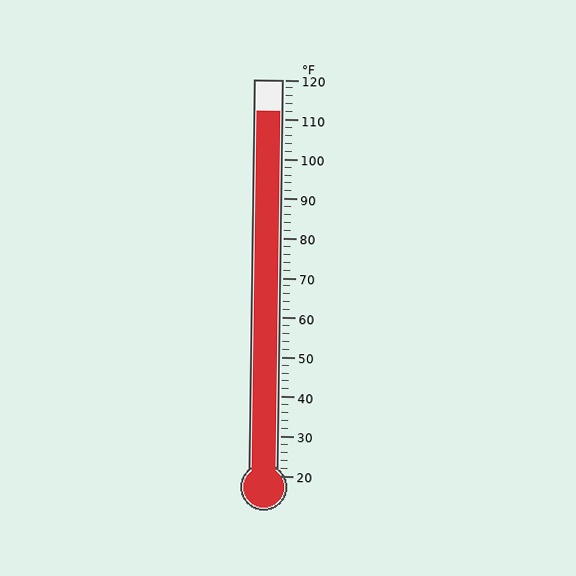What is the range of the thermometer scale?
The thermometer scale ranges from 20°F to 120°F.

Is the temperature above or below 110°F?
The temperature is above 110°F.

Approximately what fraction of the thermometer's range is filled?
The thermometer is filled to approximately 90% of its range.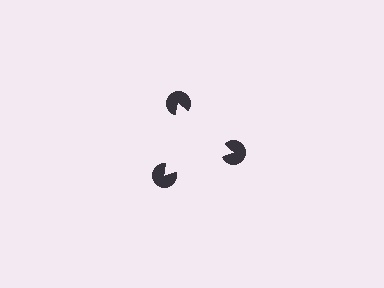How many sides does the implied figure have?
3 sides.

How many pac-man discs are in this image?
There are 3 — one at each vertex of the illusory triangle.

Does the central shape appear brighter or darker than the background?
It typically appears slightly brighter than the background, even though no actual brightness change is drawn.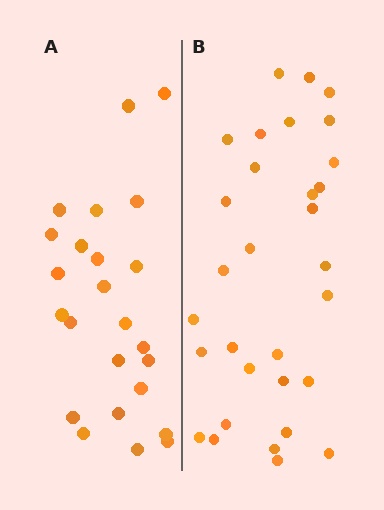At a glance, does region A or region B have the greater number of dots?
Region B (the right region) has more dots.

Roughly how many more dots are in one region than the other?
Region B has roughly 8 or so more dots than region A.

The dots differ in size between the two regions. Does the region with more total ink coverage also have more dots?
No. Region A has more total ink coverage because its dots are larger, but region B actually contains more individual dots. Total area can be misleading — the number of items is what matters here.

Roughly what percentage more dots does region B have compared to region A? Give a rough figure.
About 30% more.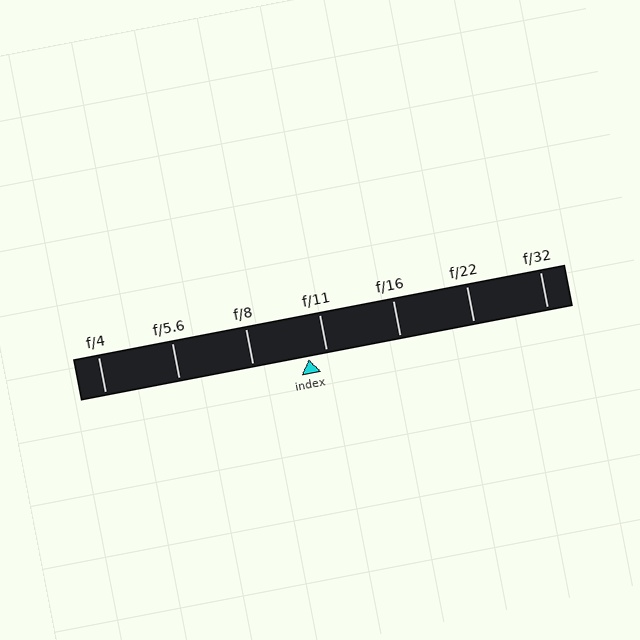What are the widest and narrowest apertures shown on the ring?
The widest aperture shown is f/4 and the narrowest is f/32.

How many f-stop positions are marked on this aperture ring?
There are 7 f-stop positions marked.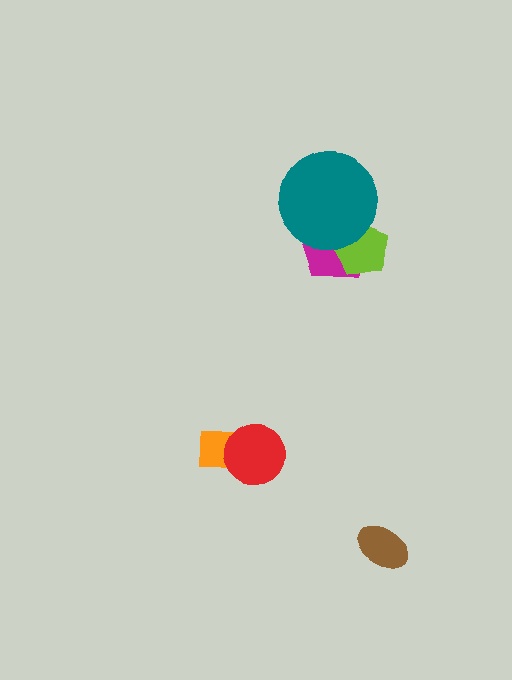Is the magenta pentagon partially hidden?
Yes, it is partially covered by another shape.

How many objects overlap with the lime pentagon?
2 objects overlap with the lime pentagon.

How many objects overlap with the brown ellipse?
0 objects overlap with the brown ellipse.